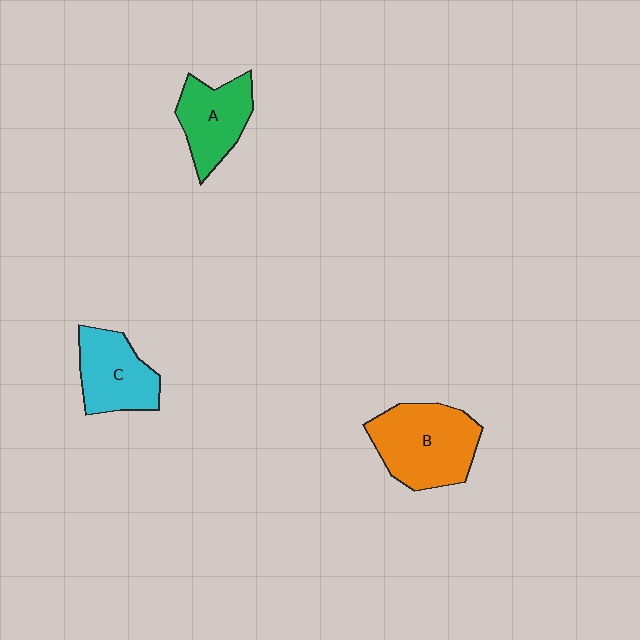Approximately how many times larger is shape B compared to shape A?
Approximately 1.4 times.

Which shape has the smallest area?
Shape A (green).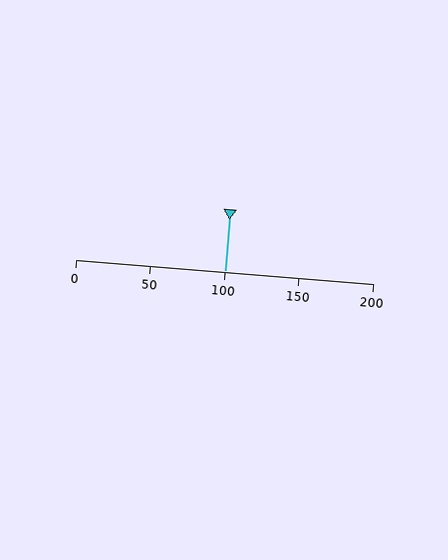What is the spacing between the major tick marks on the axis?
The major ticks are spaced 50 apart.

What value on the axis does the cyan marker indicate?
The marker indicates approximately 100.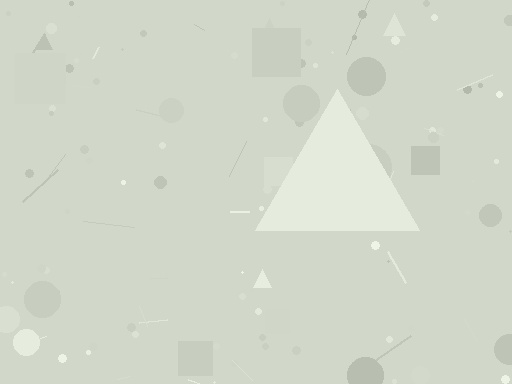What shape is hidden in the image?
A triangle is hidden in the image.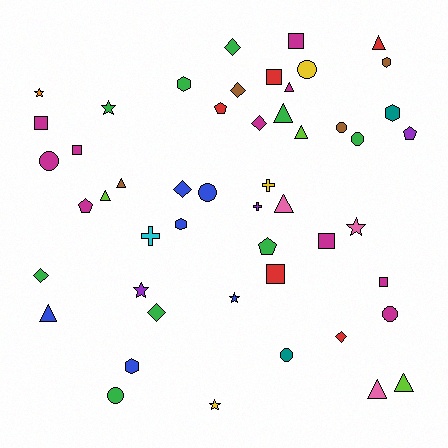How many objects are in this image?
There are 50 objects.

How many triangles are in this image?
There are 10 triangles.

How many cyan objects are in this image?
There is 1 cyan object.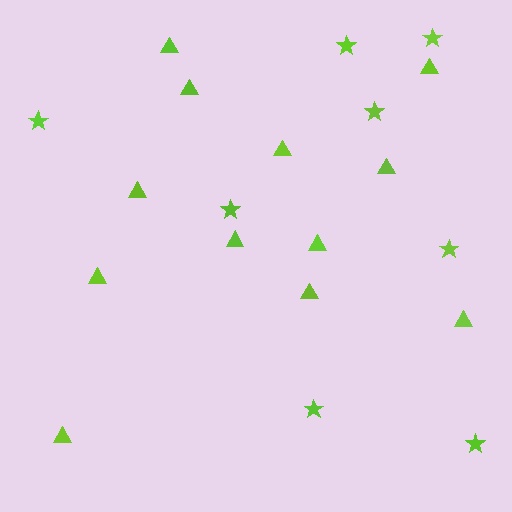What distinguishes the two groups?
There are 2 groups: one group of triangles (12) and one group of stars (8).